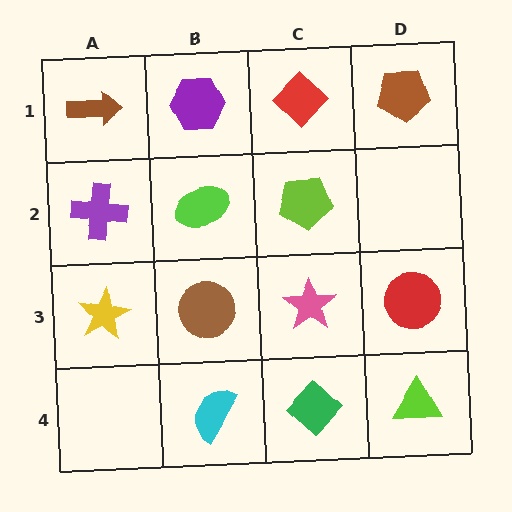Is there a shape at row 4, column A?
No, that cell is empty.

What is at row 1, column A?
A brown arrow.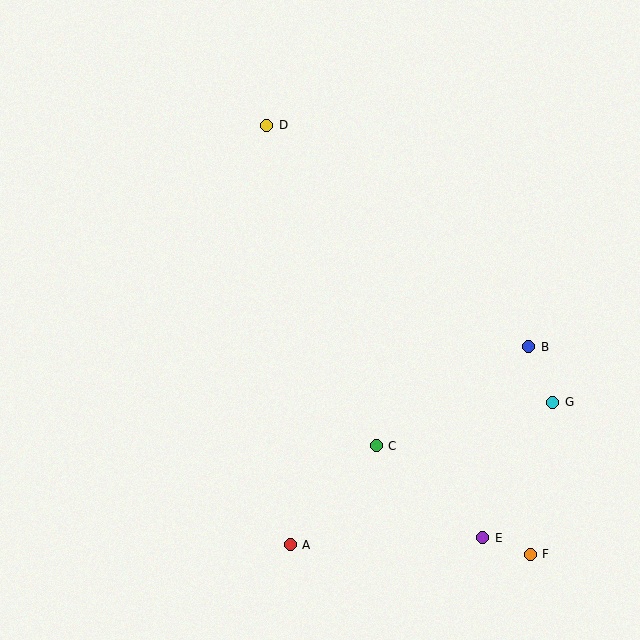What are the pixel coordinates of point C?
Point C is at (376, 446).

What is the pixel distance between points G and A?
The distance between G and A is 299 pixels.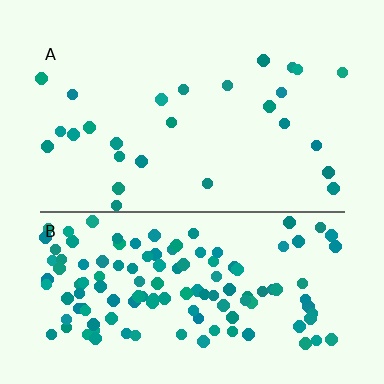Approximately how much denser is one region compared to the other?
Approximately 4.9× — region B over region A.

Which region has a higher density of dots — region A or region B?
B (the bottom).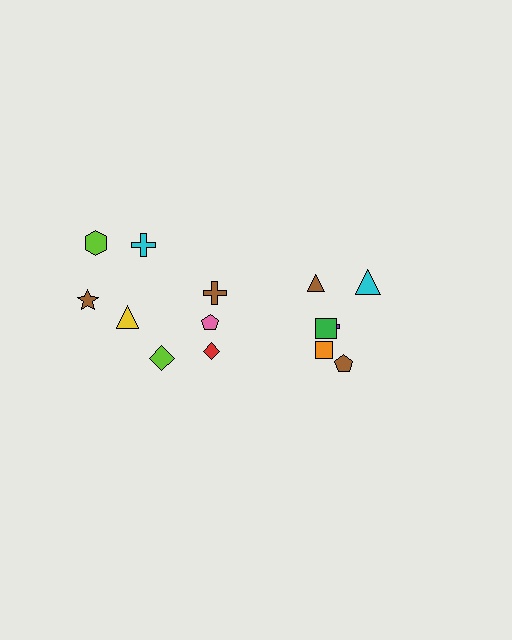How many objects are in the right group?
There are 6 objects.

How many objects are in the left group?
There are 8 objects.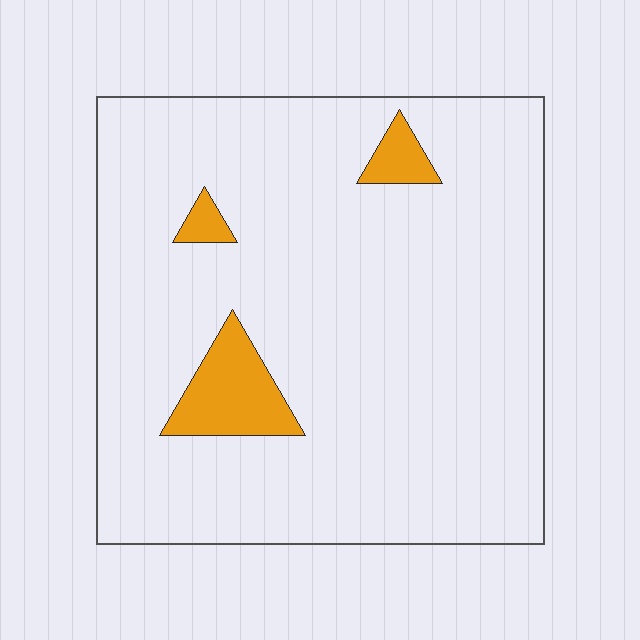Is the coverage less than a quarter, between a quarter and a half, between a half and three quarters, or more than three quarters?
Less than a quarter.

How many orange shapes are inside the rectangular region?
3.